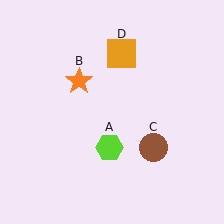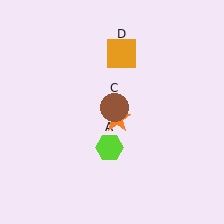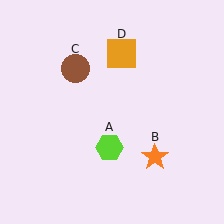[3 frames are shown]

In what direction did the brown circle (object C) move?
The brown circle (object C) moved up and to the left.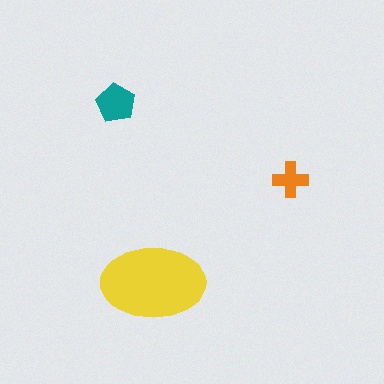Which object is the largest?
The yellow ellipse.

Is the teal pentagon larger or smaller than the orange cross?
Larger.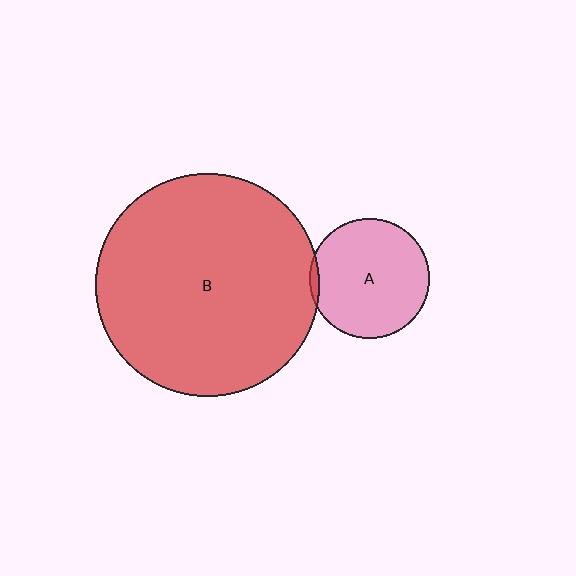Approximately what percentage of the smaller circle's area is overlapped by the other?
Approximately 5%.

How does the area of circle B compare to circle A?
Approximately 3.5 times.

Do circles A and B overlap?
Yes.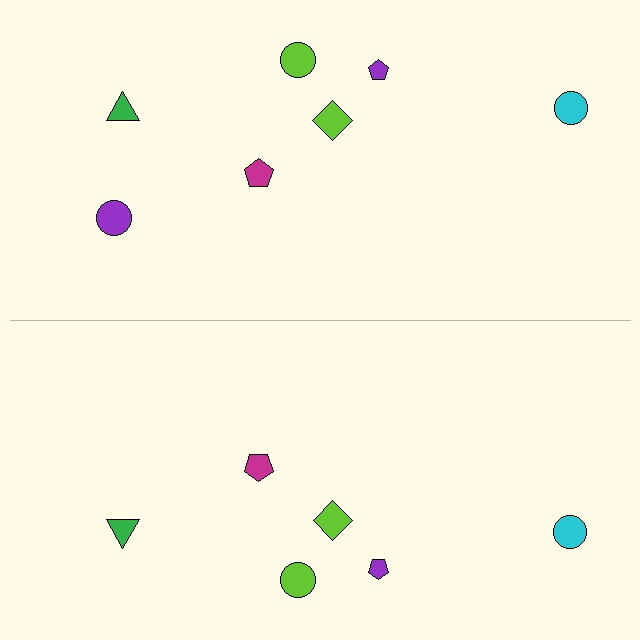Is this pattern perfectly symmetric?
No, the pattern is not perfectly symmetric. A purple circle is missing from the bottom side.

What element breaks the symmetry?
A purple circle is missing from the bottom side.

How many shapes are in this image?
There are 13 shapes in this image.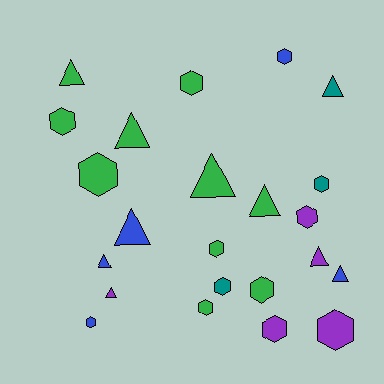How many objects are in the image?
There are 23 objects.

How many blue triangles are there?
There are 3 blue triangles.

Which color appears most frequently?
Green, with 10 objects.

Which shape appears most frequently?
Hexagon, with 13 objects.